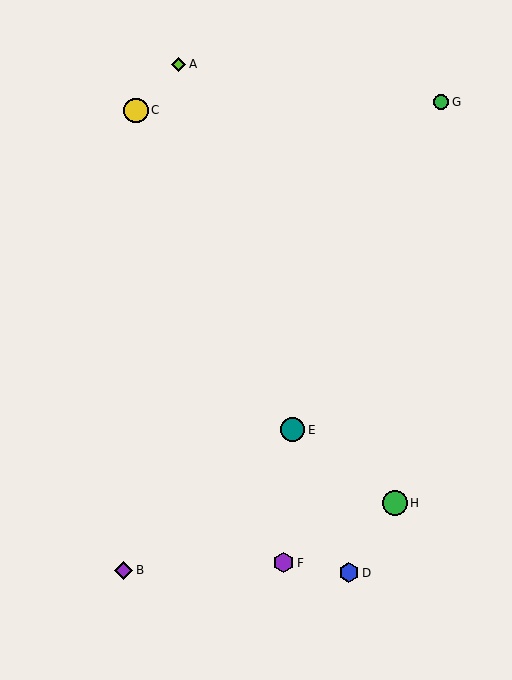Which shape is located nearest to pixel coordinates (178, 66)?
The lime diamond (labeled A) at (179, 64) is nearest to that location.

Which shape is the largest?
The yellow circle (labeled C) is the largest.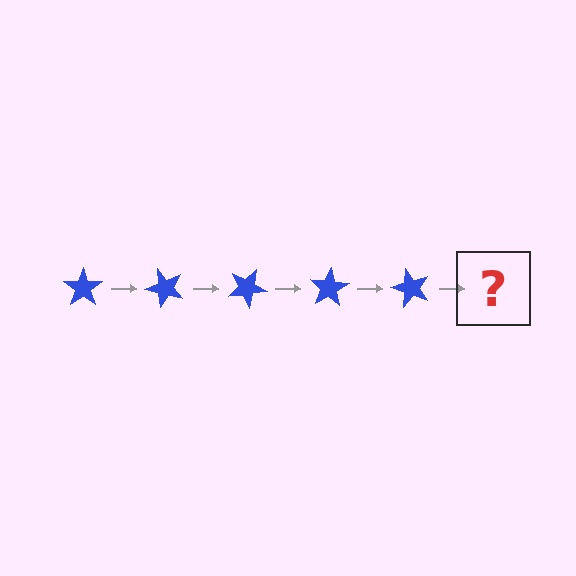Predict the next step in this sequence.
The next step is a blue star rotated 250 degrees.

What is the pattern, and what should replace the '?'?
The pattern is that the star rotates 50 degrees each step. The '?' should be a blue star rotated 250 degrees.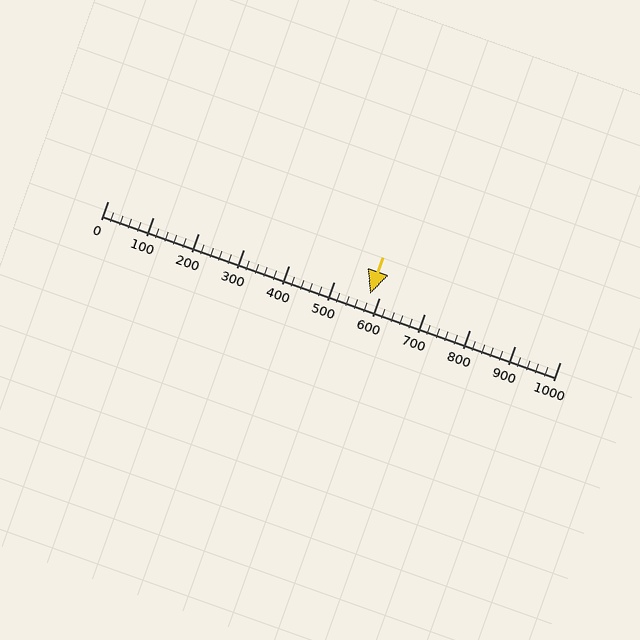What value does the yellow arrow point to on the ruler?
The yellow arrow points to approximately 580.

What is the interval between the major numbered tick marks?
The major tick marks are spaced 100 units apart.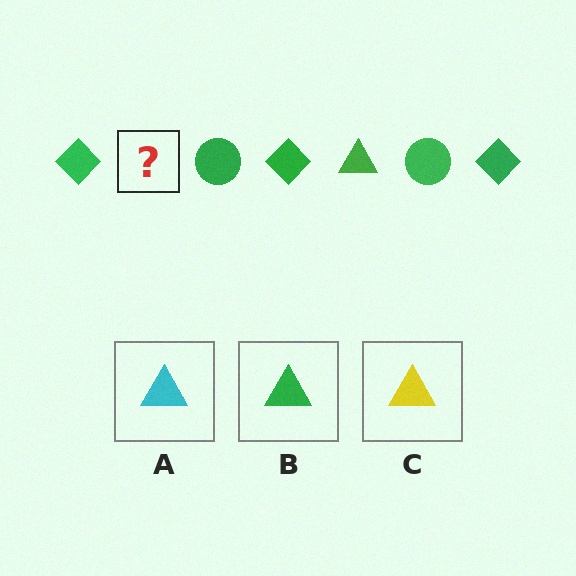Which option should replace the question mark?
Option B.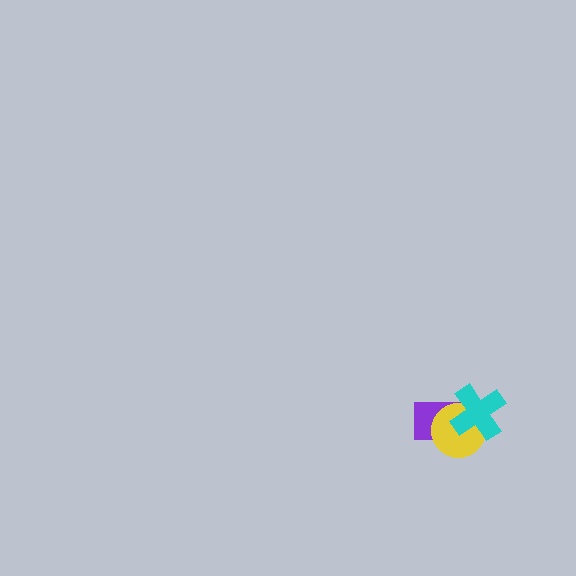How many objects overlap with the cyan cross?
2 objects overlap with the cyan cross.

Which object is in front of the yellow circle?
The cyan cross is in front of the yellow circle.